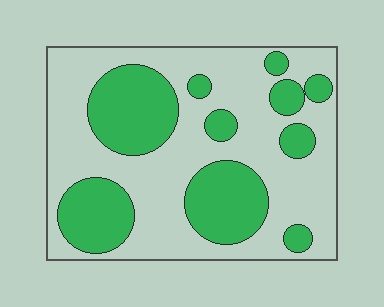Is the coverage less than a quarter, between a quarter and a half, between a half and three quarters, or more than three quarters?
Between a quarter and a half.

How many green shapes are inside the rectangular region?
10.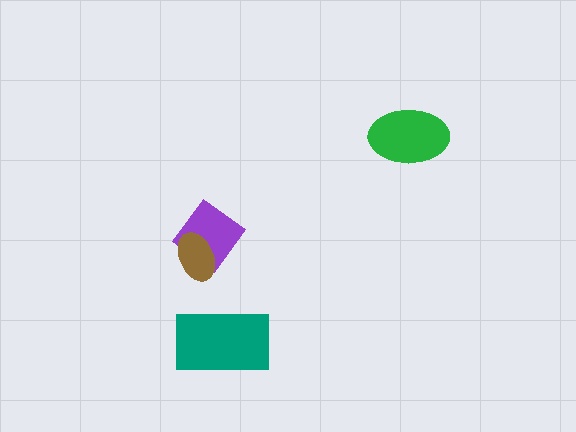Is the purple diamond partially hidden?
Yes, it is partially covered by another shape.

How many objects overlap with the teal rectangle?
0 objects overlap with the teal rectangle.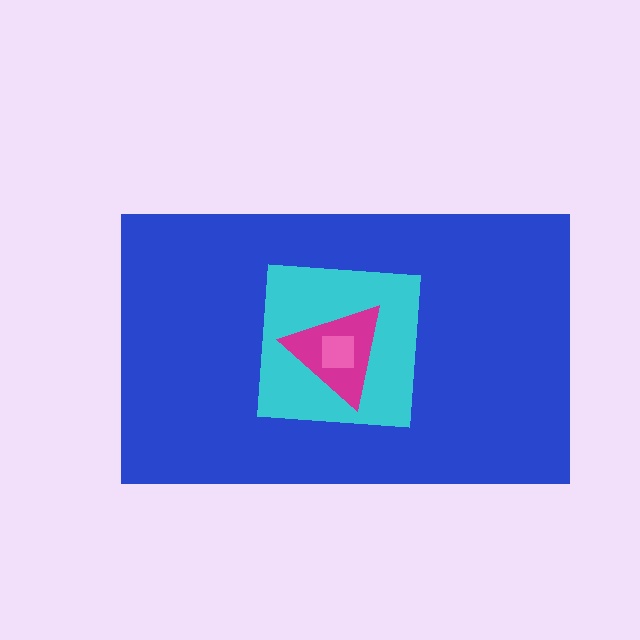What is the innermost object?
The pink square.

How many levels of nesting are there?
4.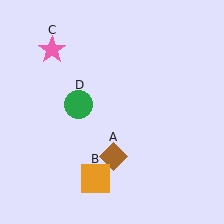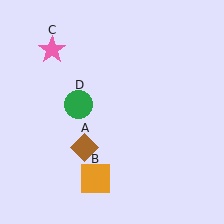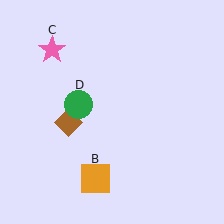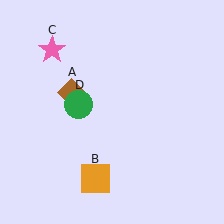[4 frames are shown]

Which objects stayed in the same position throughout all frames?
Orange square (object B) and pink star (object C) and green circle (object D) remained stationary.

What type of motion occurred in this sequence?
The brown diamond (object A) rotated clockwise around the center of the scene.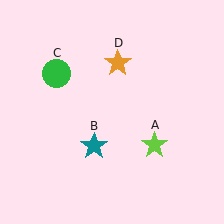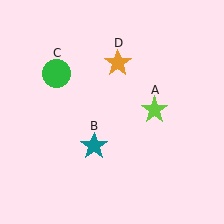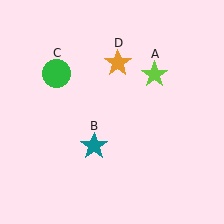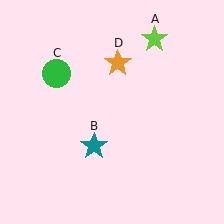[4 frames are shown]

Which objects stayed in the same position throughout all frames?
Teal star (object B) and green circle (object C) and orange star (object D) remained stationary.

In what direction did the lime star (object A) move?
The lime star (object A) moved up.